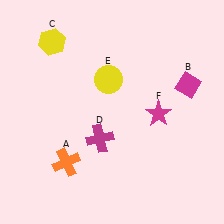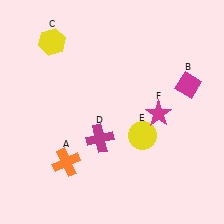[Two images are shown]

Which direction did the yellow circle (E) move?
The yellow circle (E) moved down.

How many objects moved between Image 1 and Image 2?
1 object moved between the two images.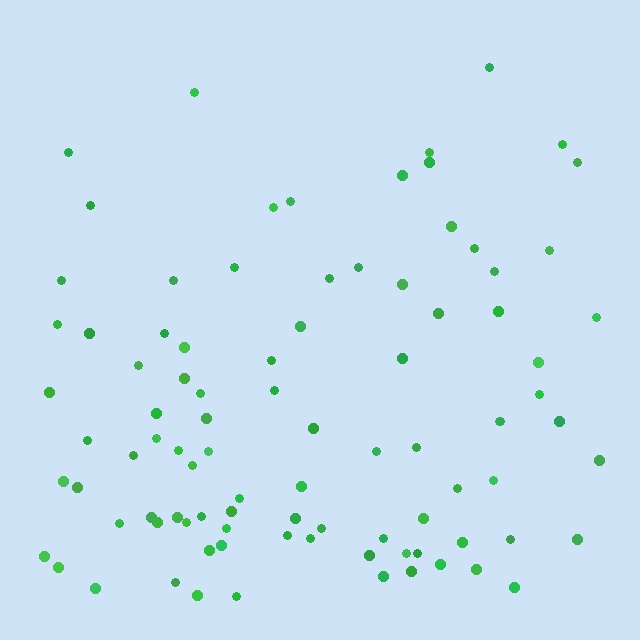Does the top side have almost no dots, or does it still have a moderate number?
Still a moderate number, just noticeably fewer than the bottom.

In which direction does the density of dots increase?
From top to bottom, with the bottom side densest.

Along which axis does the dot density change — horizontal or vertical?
Vertical.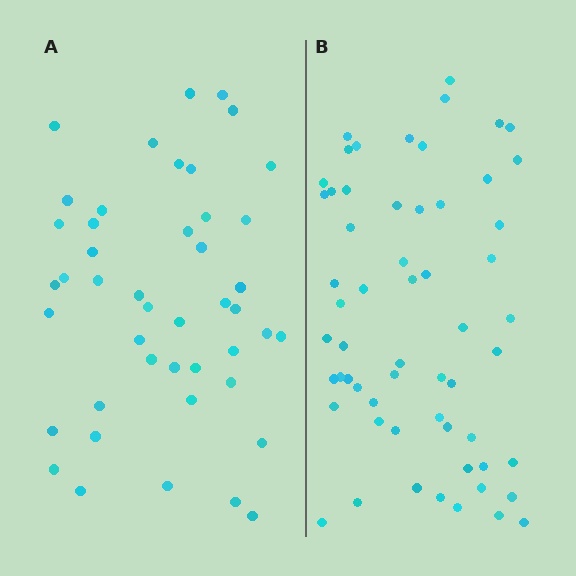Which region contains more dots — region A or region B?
Region B (the right region) has more dots.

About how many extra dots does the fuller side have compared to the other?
Region B has approximately 15 more dots than region A.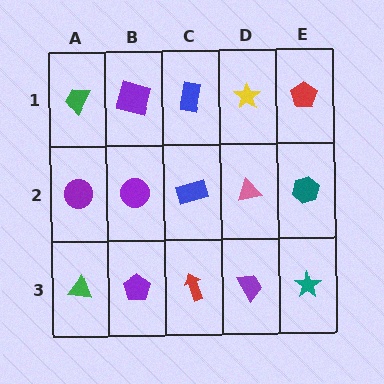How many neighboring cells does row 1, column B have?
3.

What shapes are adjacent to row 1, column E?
A teal hexagon (row 2, column E), a yellow star (row 1, column D).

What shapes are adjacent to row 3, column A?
A purple circle (row 2, column A), a purple pentagon (row 3, column B).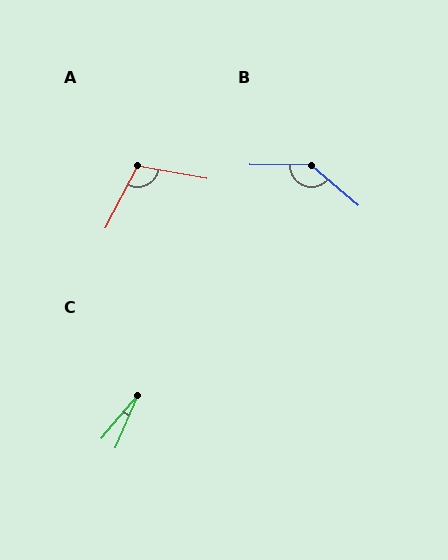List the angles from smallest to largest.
C (17°), A (107°), B (140°).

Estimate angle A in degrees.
Approximately 107 degrees.